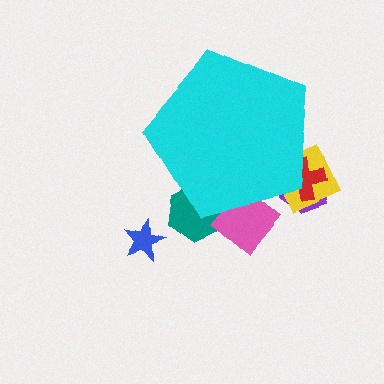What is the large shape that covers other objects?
A cyan pentagon.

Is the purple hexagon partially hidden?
Yes, the purple hexagon is partially hidden behind the cyan pentagon.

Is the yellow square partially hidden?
Yes, the yellow square is partially hidden behind the cyan pentagon.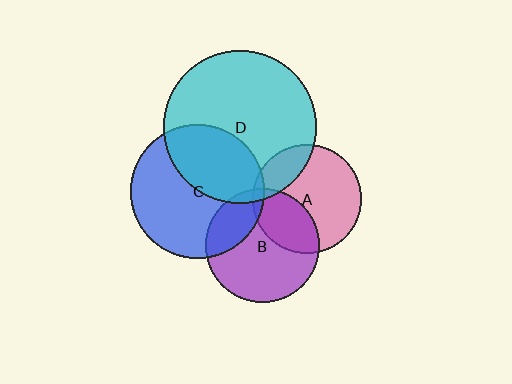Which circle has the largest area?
Circle D (cyan).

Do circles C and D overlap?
Yes.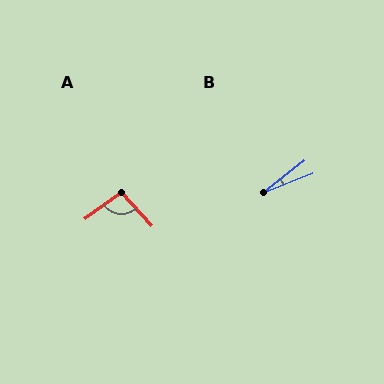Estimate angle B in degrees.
Approximately 16 degrees.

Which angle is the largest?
A, at approximately 97 degrees.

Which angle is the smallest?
B, at approximately 16 degrees.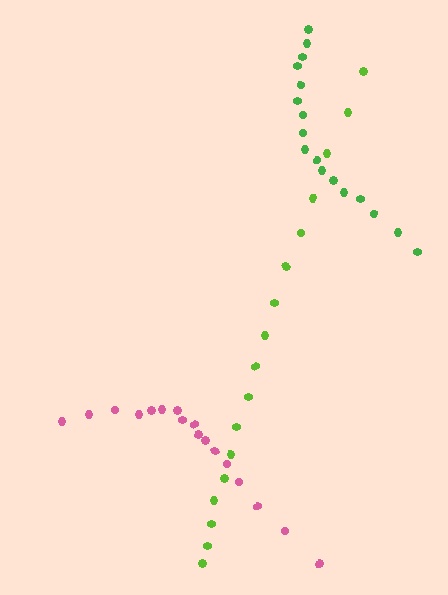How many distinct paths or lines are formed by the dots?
There are 3 distinct paths.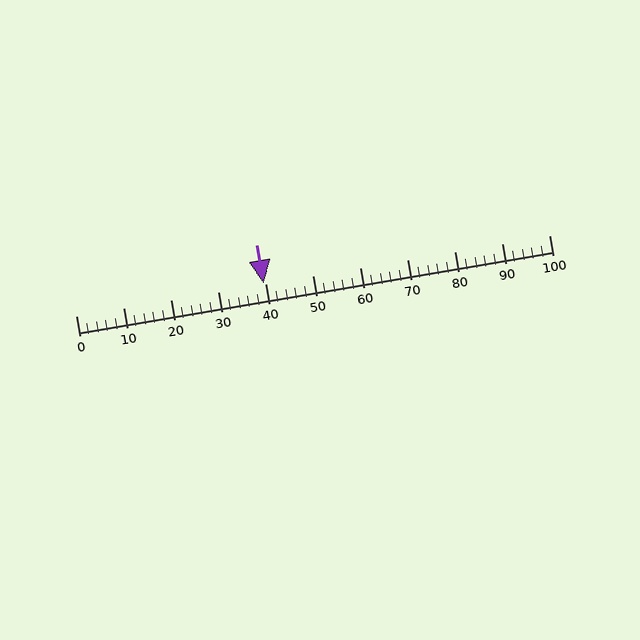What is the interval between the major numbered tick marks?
The major tick marks are spaced 10 units apart.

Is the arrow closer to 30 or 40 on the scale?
The arrow is closer to 40.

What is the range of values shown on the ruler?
The ruler shows values from 0 to 100.